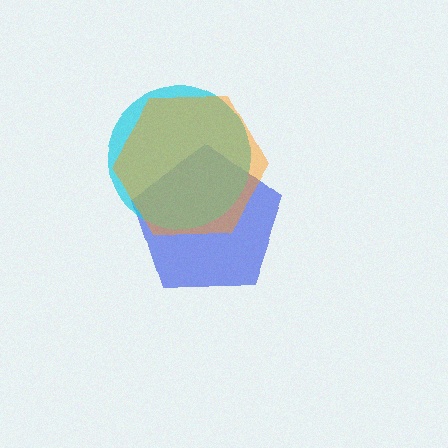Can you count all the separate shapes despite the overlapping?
Yes, there are 3 separate shapes.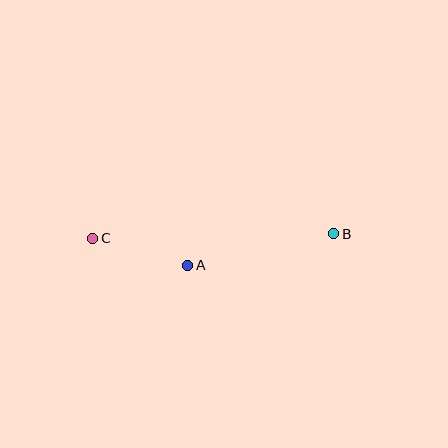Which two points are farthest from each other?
Points B and C are farthest from each other.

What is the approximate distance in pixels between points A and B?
The distance between A and B is approximately 149 pixels.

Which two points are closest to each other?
Points A and C are closest to each other.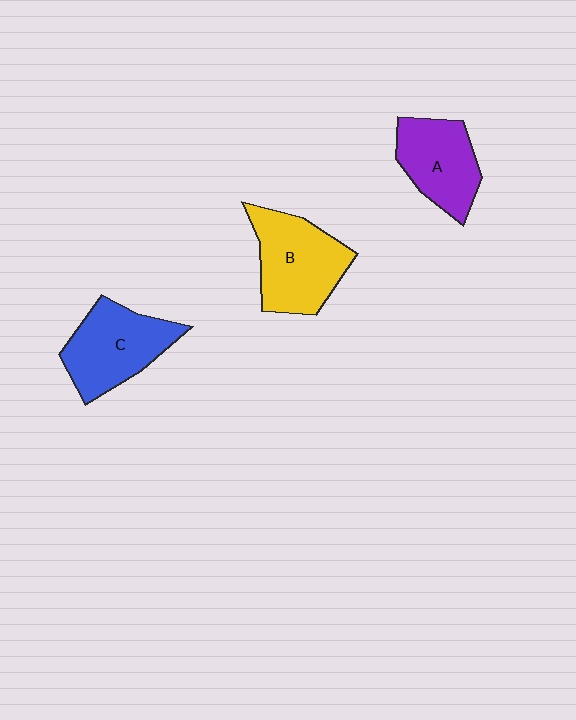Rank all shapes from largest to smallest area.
From largest to smallest: B (yellow), C (blue), A (purple).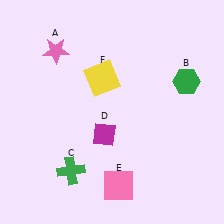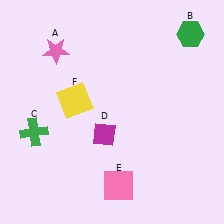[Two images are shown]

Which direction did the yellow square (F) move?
The yellow square (F) moved left.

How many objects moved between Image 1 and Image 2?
3 objects moved between the two images.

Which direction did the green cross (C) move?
The green cross (C) moved up.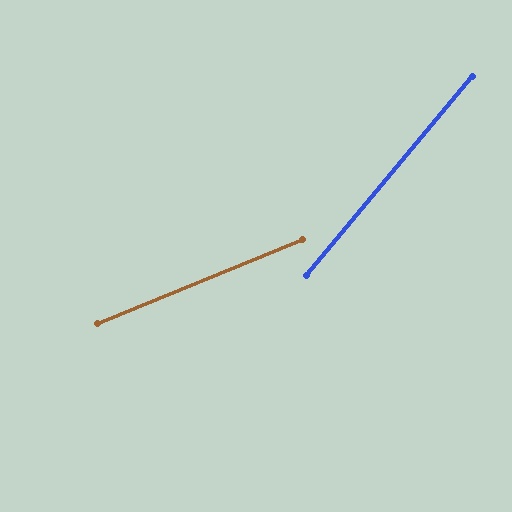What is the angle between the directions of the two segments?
Approximately 28 degrees.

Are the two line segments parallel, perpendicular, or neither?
Neither parallel nor perpendicular — they differ by about 28°.